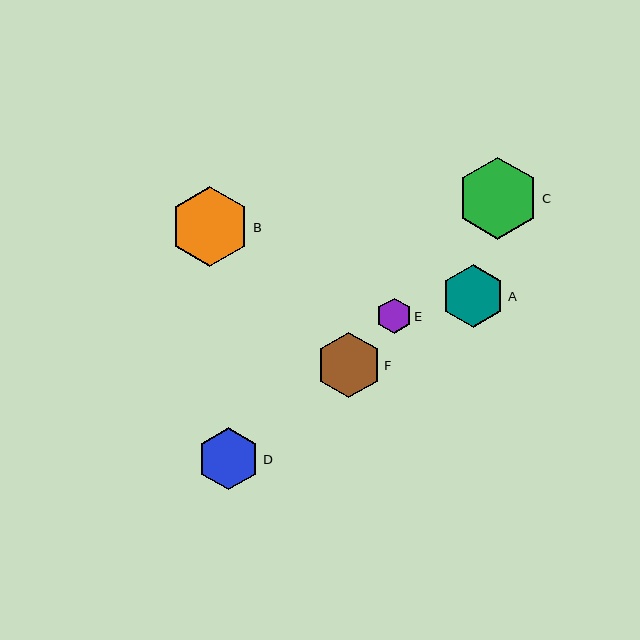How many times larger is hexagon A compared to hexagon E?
Hexagon A is approximately 1.8 times the size of hexagon E.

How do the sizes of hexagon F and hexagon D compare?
Hexagon F and hexagon D are approximately the same size.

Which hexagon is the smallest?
Hexagon E is the smallest with a size of approximately 35 pixels.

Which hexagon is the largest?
Hexagon C is the largest with a size of approximately 82 pixels.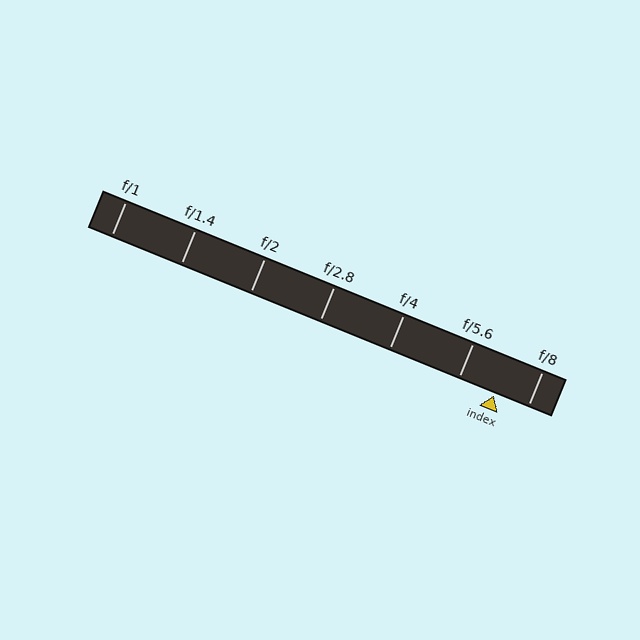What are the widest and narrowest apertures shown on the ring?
The widest aperture shown is f/1 and the narrowest is f/8.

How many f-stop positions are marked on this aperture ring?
There are 7 f-stop positions marked.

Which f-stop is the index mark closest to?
The index mark is closest to f/8.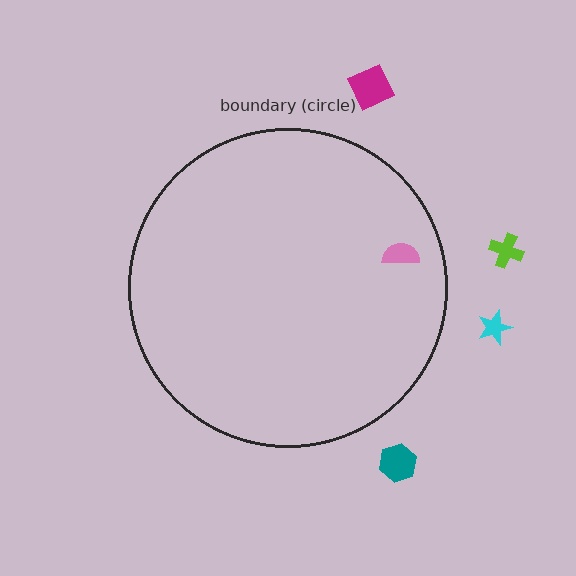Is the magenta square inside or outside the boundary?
Outside.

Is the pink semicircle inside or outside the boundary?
Inside.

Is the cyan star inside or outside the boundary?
Outside.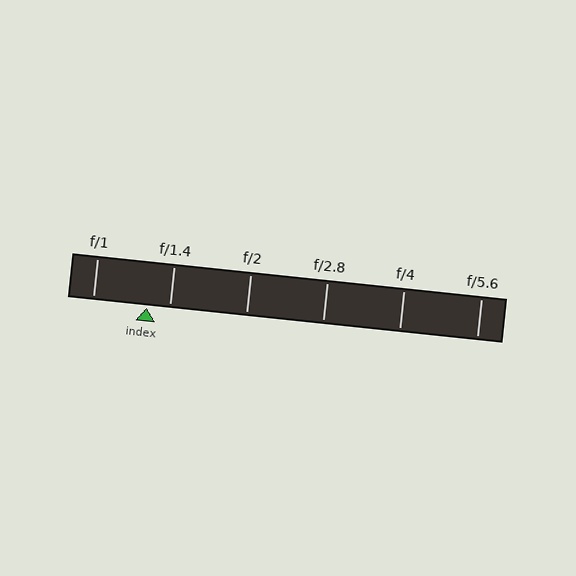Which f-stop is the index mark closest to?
The index mark is closest to f/1.4.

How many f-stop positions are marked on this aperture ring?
There are 6 f-stop positions marked.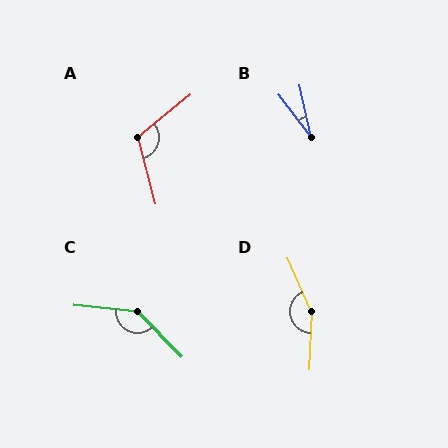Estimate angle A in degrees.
Approximately 114 degrees.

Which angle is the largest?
D, at approximately 154 degrees.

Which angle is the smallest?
B, at approximately 26 degrees.